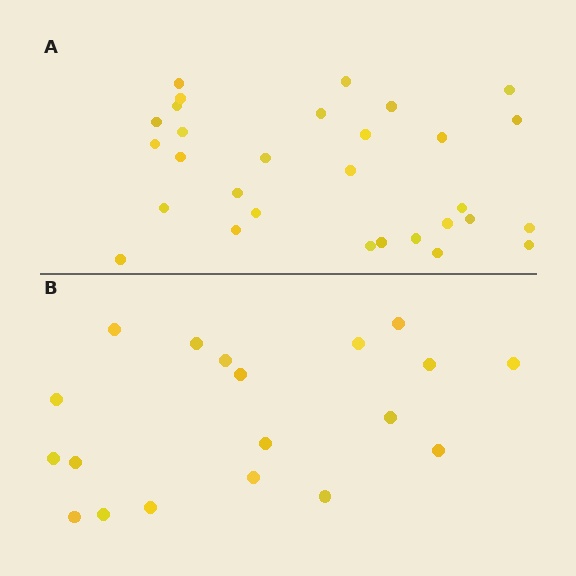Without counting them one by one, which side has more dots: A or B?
Region A (the top region) has more dots.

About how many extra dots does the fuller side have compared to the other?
Region A has roughly 12 or so more dots than region B.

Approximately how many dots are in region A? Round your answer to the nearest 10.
About 30 dots.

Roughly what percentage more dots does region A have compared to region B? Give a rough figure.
About 60% more.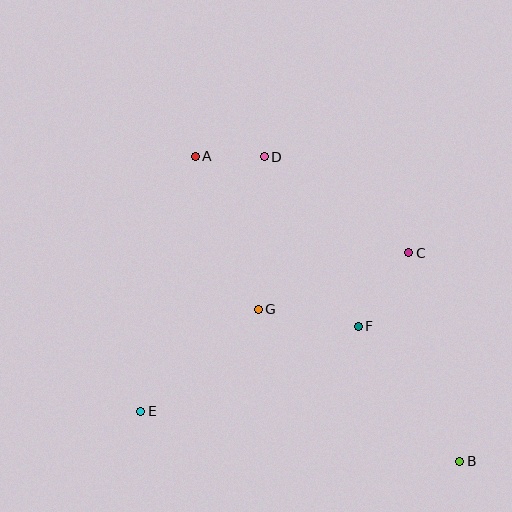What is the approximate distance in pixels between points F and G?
The distance between F and G is approximately 102 pixels.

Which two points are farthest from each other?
Points A and B are farthest from each other.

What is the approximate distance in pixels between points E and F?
The distance between E and F is approximately 234 pixels.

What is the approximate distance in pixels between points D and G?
The distance between D and G is approximately 152 pixels.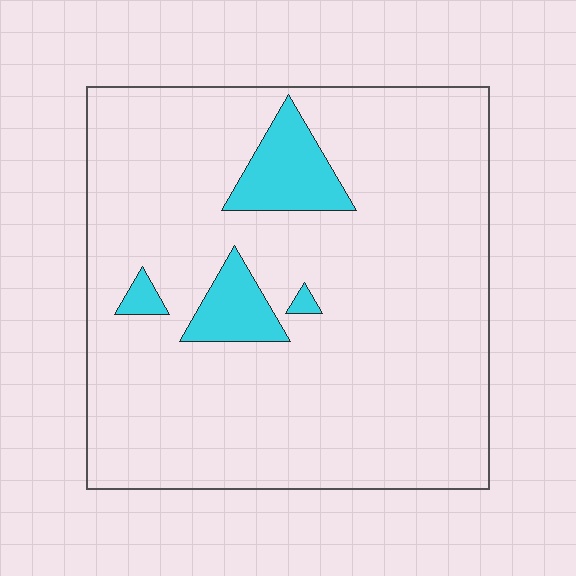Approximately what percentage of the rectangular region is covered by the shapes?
Approximately 10%.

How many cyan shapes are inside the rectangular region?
4.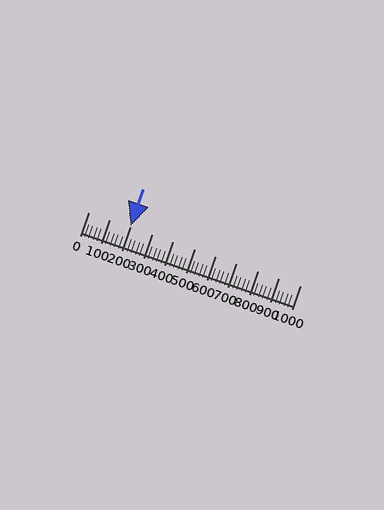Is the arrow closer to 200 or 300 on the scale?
The arrow is closer to 200.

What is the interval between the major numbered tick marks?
The major tick marks are spaced 100 units apart.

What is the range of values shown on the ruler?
The ruler shows values from 0 to 1000.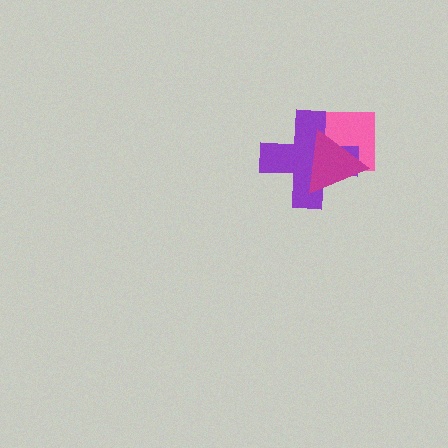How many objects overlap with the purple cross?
2 objects overlap with the purple cross.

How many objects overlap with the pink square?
2 objects overlap with the pink square.